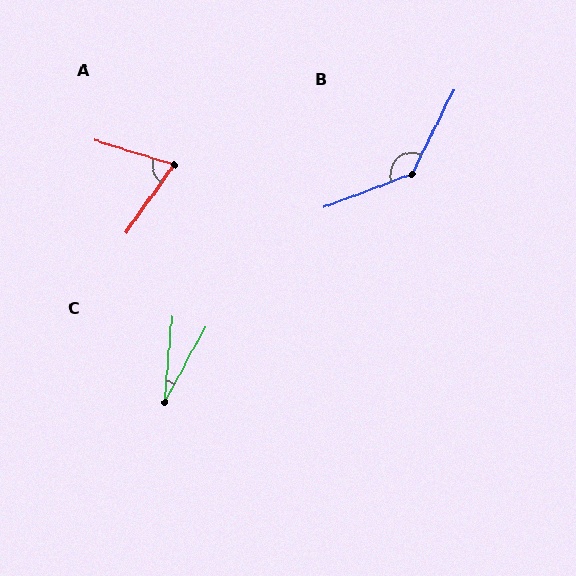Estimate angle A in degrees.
Approximately 72 degrees.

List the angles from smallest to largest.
C (23°), A (72°), B (137°).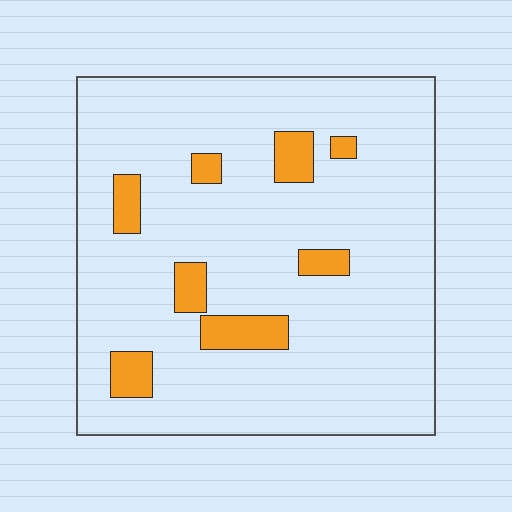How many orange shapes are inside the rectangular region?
8.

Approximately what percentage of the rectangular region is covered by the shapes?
Approximately 10%.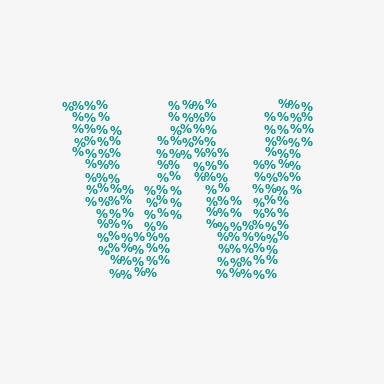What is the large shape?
The large shape is the letter W.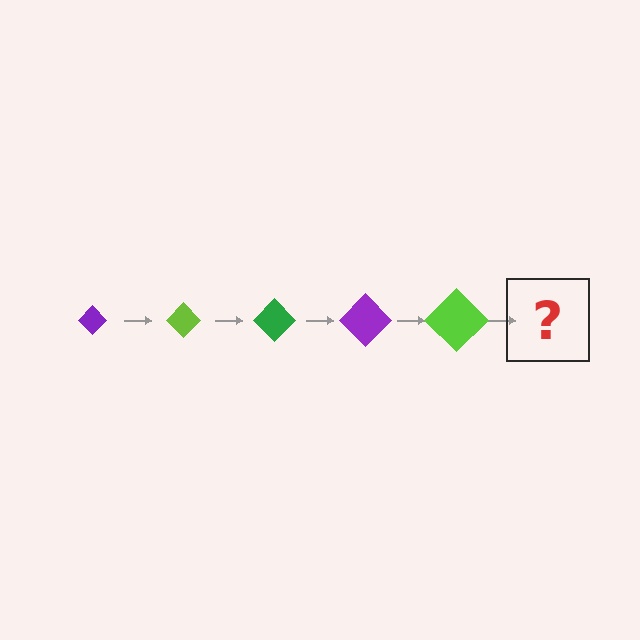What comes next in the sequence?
The next element should be a green diamond, larger than the previous one.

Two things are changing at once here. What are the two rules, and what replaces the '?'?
The two rules are that the diamond grows larger each step and the color cycles through purple, lime, and green. The '?' should be a green diamond, larger than the previous one.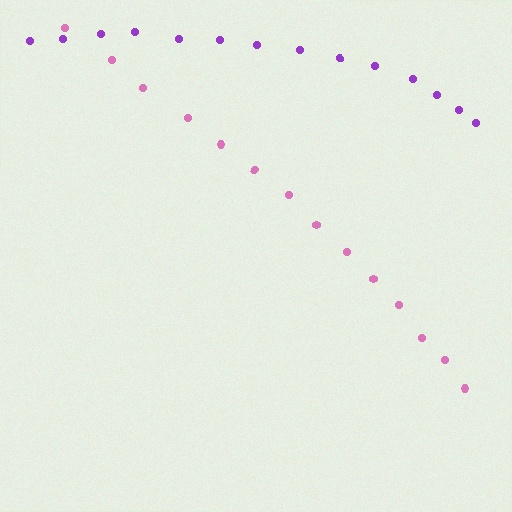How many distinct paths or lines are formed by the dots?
There are 2 distinct paths.